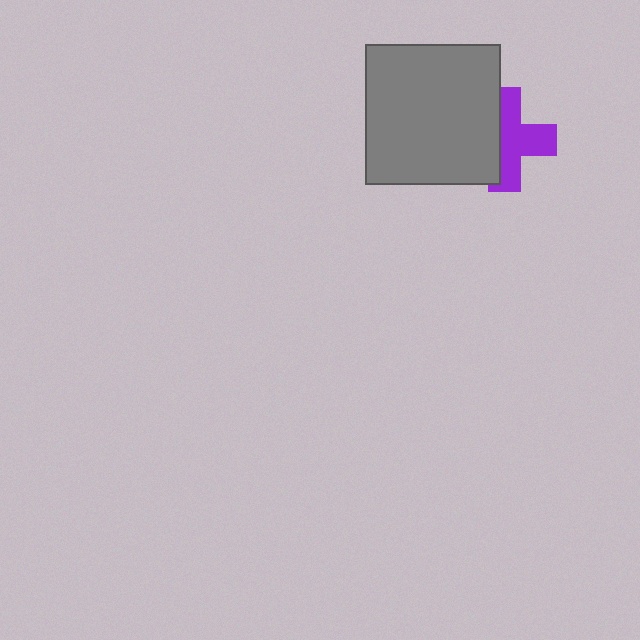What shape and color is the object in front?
The object in front is a gray rectangle.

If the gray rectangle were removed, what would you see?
You would see the complete purple cross.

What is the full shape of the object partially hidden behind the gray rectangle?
The partially hidden object is a purple cross.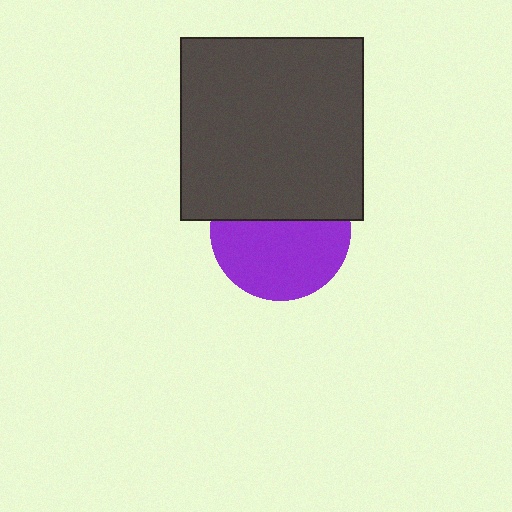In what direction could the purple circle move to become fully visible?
The purple circle could move down. That would shift it out from behind the dark gray square entirely.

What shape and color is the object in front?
The object in front is a dark gray square.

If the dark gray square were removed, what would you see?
You would see the complete purple circle.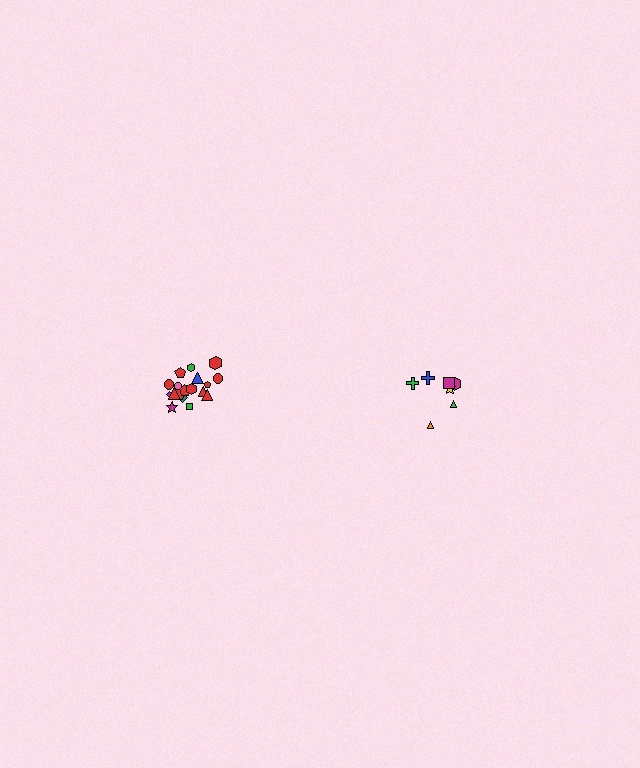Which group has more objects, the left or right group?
The left group.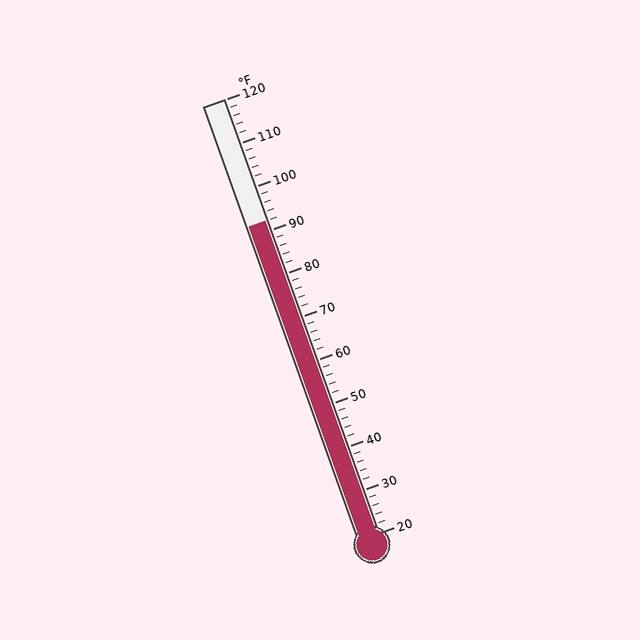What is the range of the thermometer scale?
The thermometer scale ranges from 20°F to 120°F.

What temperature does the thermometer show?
The thermometer shows approximately 92°F.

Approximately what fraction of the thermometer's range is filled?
The thermometer is filled to approximately 70% of its range.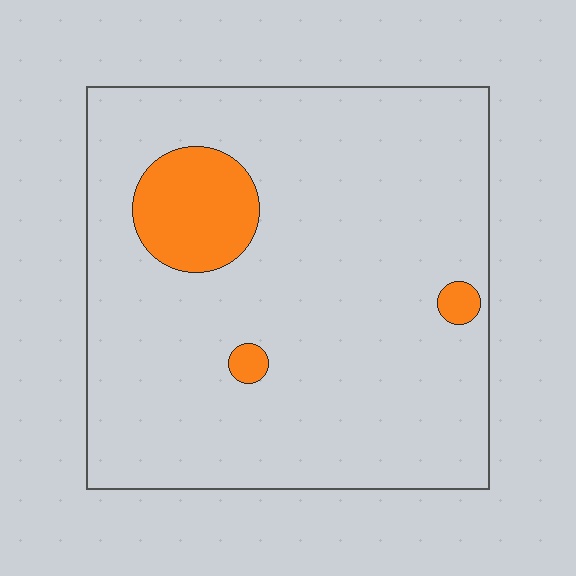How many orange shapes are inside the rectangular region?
3.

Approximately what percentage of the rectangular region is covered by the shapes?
Approximately 10%.